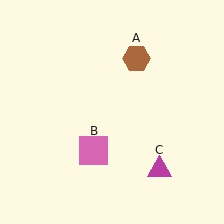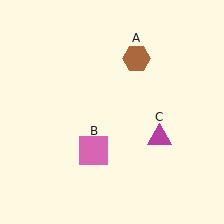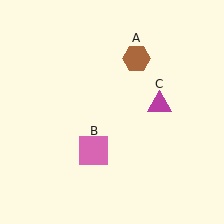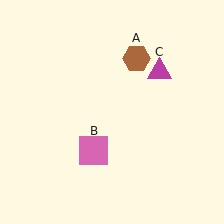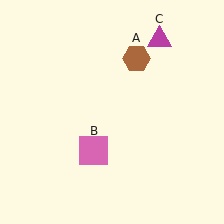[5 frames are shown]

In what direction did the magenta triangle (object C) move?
The magenta triangle (object C) moved up.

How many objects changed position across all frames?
1 object changed position: magenta triangle (object C).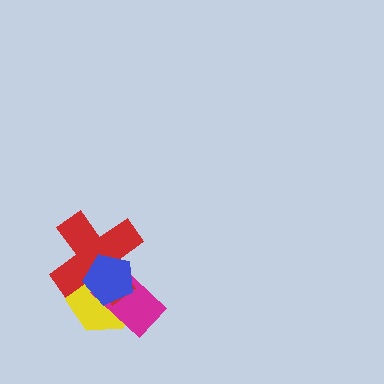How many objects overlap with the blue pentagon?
3 objects overlap with the blue pentagon.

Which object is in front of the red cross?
The blue pentagon is in front of the red cross.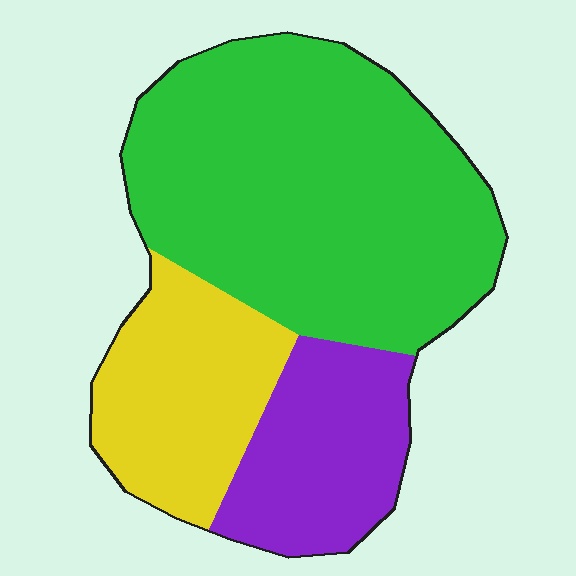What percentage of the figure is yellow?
Yellow covers around 25% of the figure.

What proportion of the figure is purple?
Purple covers 20% of the figure.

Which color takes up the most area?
Green, at roughly 55%.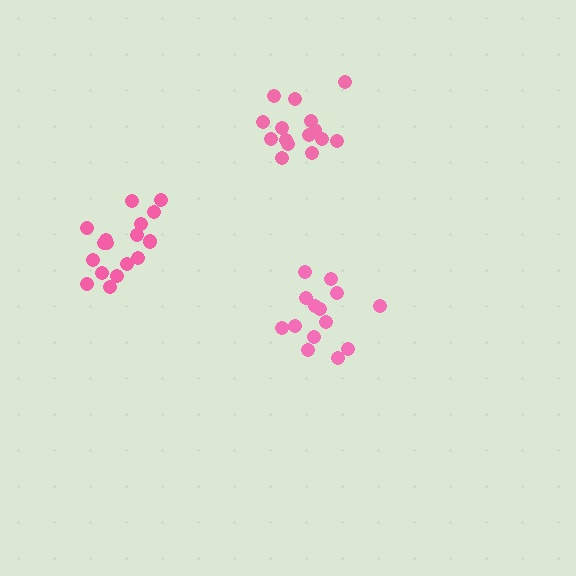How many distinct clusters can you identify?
There are 3 distinct clusters.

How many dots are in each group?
Group 1: 15 dots, Group 2: 17 dots, Group 3: 14 dots (46 total).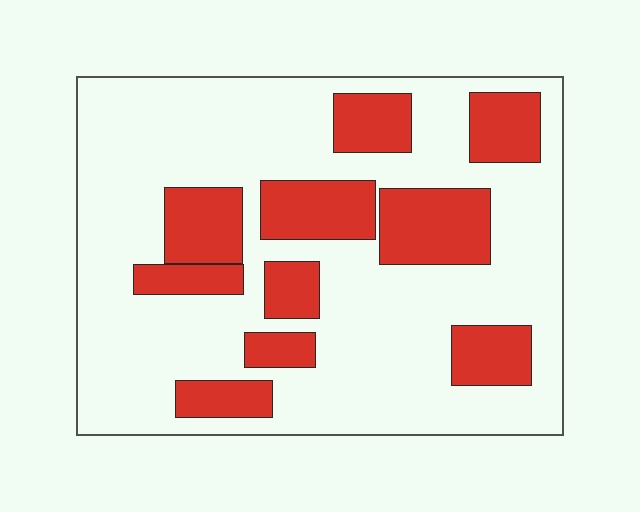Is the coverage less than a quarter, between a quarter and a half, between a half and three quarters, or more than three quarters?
Between a quarter and a half.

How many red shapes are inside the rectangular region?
10.